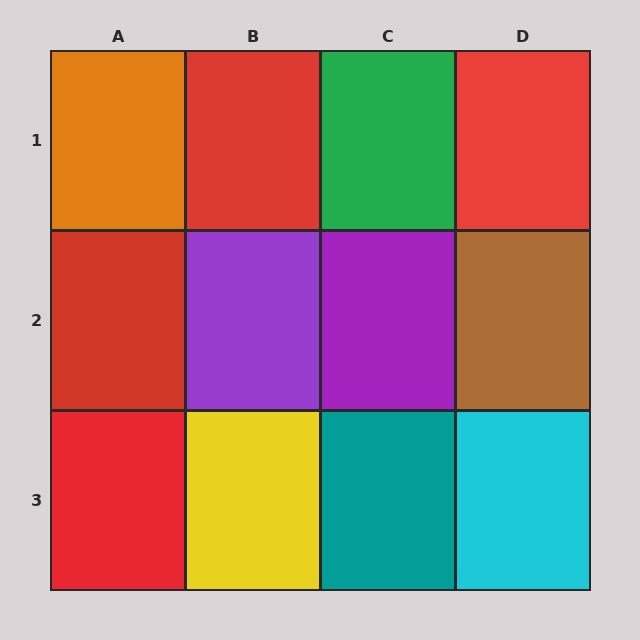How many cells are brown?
1 cell is brown.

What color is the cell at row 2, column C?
Purple.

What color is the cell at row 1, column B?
Red.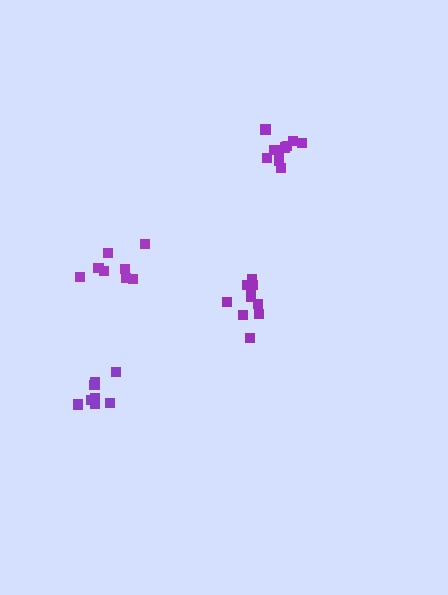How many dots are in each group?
Group 1: 10 dots, Group 2: 8 dots, Group 3: 10 dots, Group 4: 8 dots (36 total).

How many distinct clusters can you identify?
There are 4 distinct clusters.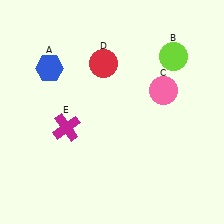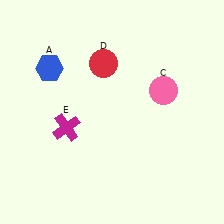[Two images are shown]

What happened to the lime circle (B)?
The lime circle (B) was removed in Image 2. It was in the top-right area of Image 1.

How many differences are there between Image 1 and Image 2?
There is 1 difference between the two images.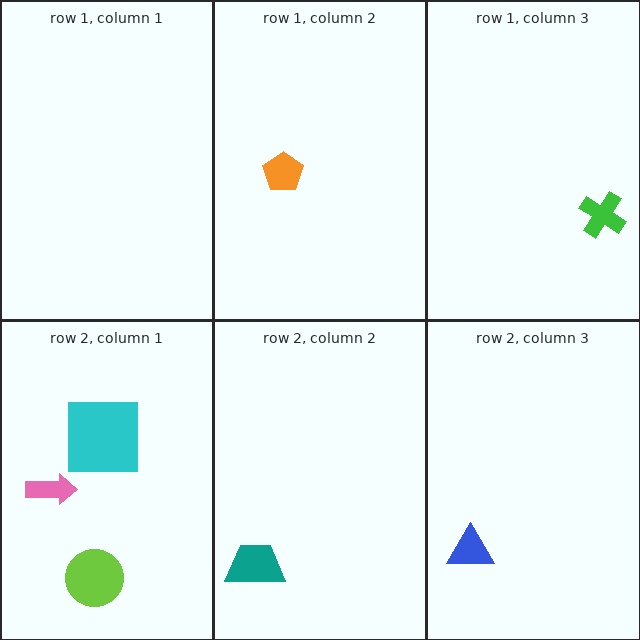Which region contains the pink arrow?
The row 2, column 1 region.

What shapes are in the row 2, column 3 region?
The blue triangle.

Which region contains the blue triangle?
The row 2, column 3 region.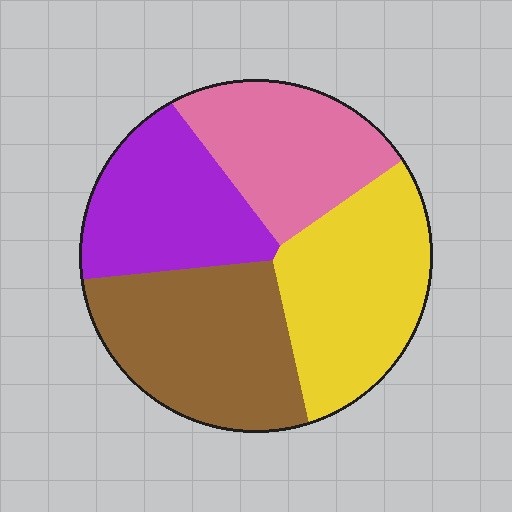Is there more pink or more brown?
Brown.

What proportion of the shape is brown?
Brown takes up between a quarter and a half of the shape.